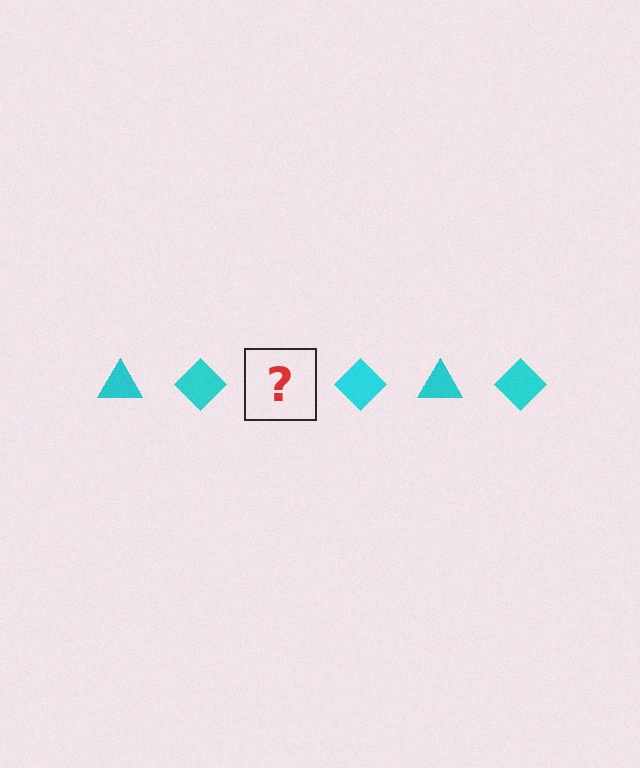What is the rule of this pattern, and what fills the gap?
The rule is that the pattern cycles through triangle, diamond shapes in cyan. The gap should be filled with a cyan triangle.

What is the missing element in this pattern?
The missing element is a cyan triangle.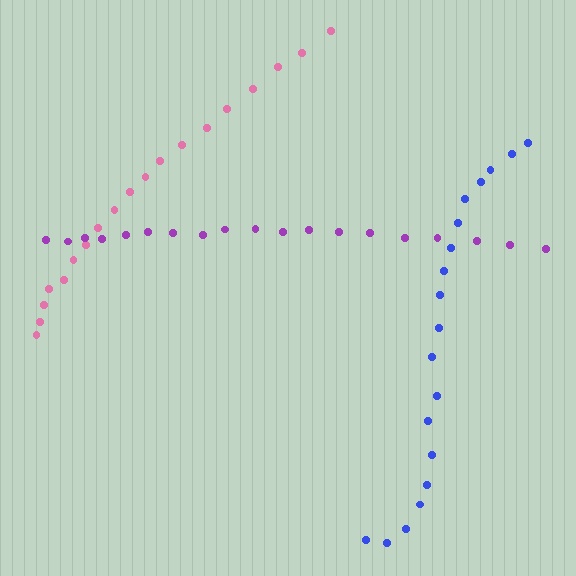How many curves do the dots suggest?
There are 3 distinct paths.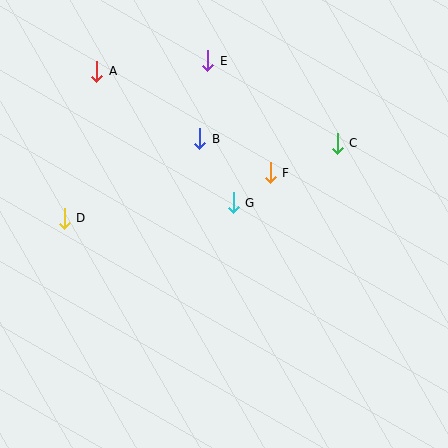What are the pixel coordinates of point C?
Point C is at (337, 143).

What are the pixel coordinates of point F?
Point F is at (270, 173).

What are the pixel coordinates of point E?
Point E is at (208, 61).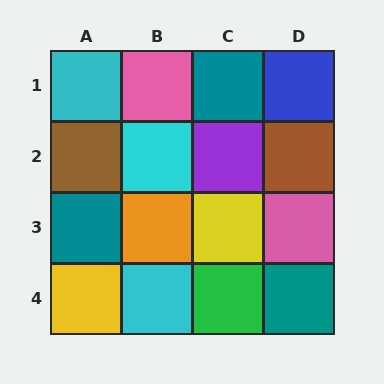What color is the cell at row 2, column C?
Purple.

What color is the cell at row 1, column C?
Teal.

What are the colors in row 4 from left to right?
Yellow, cyan, green, teal.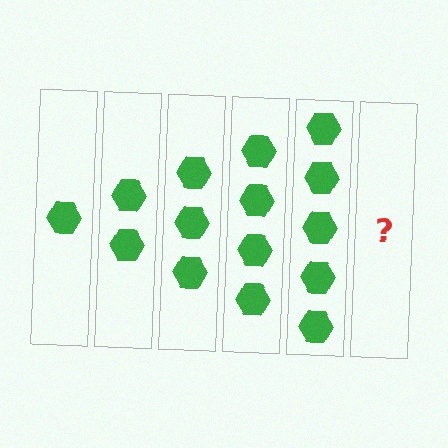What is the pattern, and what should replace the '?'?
The pattern is that each step adds one more hexagon. The '?' should be 6 hexagons.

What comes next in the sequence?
The next element should be 6 hexagons.